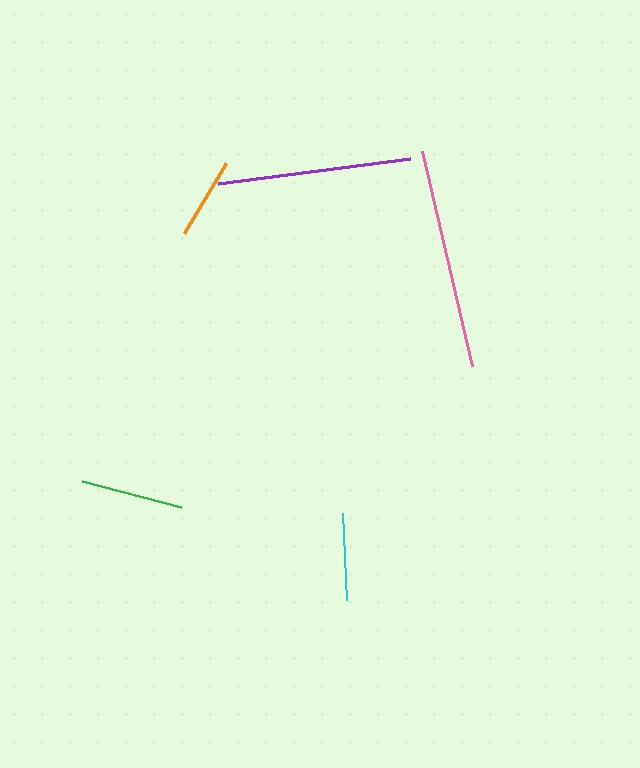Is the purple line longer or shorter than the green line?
The purple line is longer than the green line.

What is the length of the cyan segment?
The cyan segment is approximately 87 pixels long.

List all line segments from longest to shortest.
From longest to shortest: pink, purple, green, cyan, orange.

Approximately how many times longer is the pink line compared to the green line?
The pink line is approximately 2.2 times the length of the green line.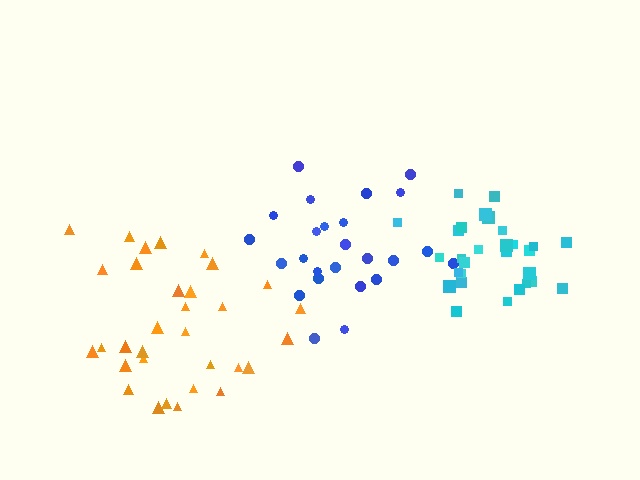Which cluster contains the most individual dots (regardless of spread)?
Orange (32).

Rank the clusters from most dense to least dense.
cyan, orange, blue.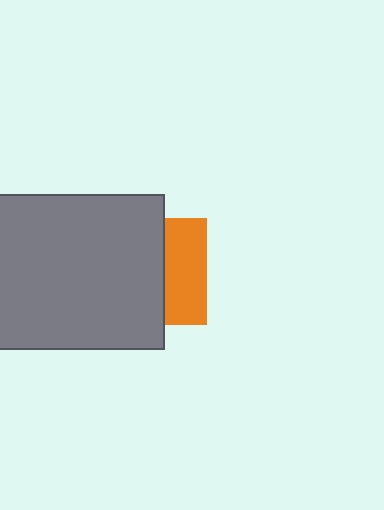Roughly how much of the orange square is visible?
A small part of it is visible (roughly 39%).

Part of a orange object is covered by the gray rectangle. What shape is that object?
It is a square.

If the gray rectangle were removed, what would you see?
You would see the complete orange square.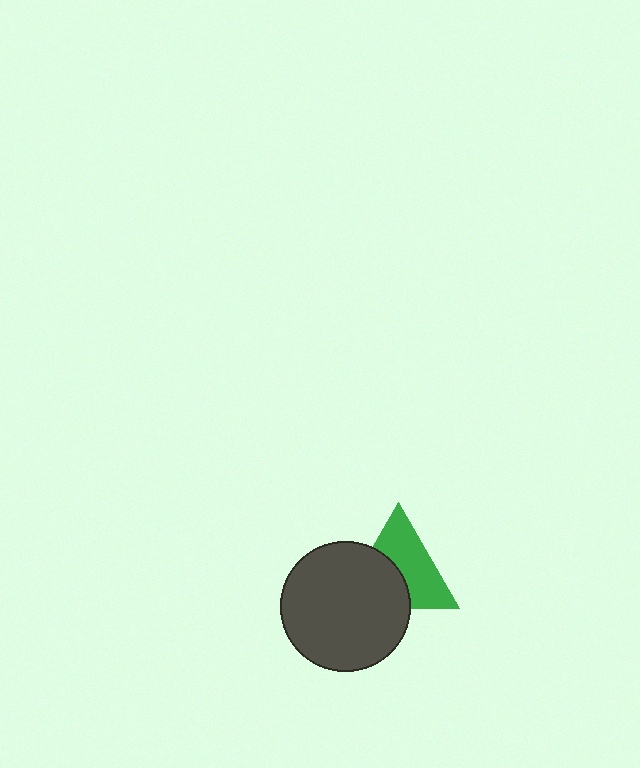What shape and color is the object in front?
The object in front is a dark gray circle.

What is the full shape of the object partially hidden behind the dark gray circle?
The partially hidden object is a green triangle.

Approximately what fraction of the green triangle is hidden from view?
Roughly 43% of the green triangle is hidden behind the dark gray circle.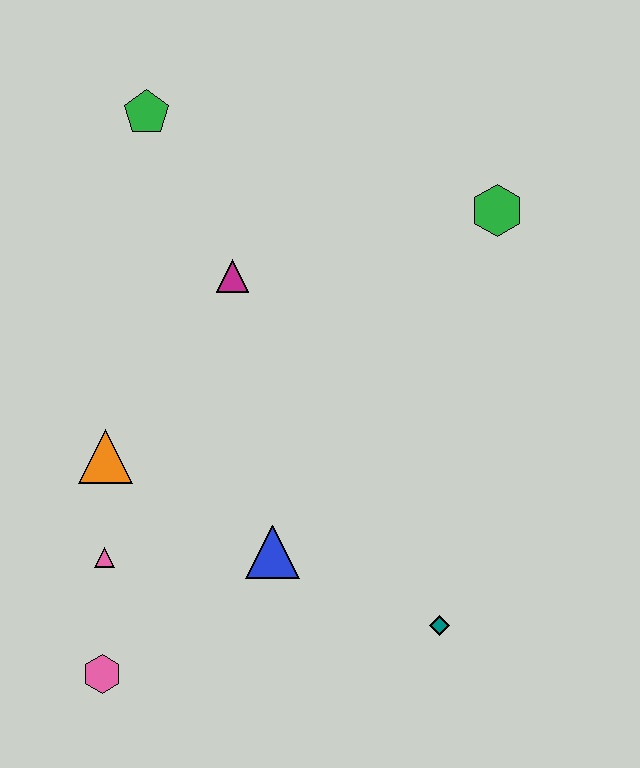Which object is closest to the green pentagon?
The magenta triangle is closest to the green pentagon.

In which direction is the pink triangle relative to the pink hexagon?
The pink triangle is above the pink hexagon.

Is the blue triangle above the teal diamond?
Yes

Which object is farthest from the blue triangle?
The green pentagon is farthest from the blue triangle.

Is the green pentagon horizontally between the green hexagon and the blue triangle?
No